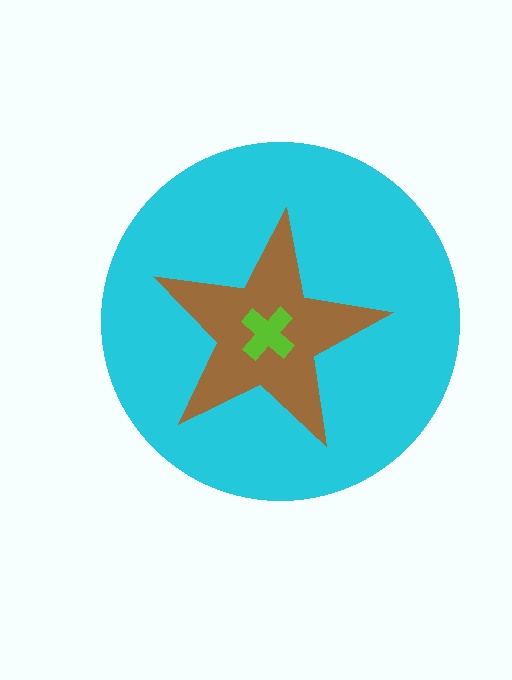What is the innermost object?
The lime cross.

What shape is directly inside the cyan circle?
The brown star.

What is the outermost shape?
The cyan circle.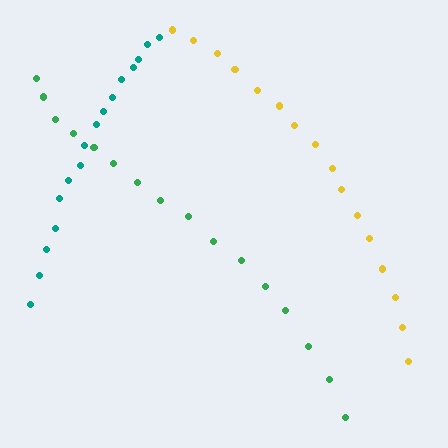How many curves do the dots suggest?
There are 3 distinct paths.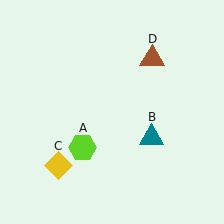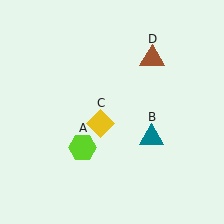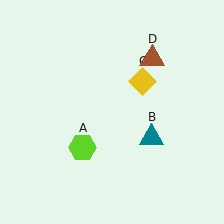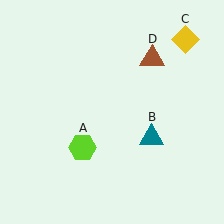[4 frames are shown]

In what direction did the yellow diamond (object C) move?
The yellow diamond (object C) moved up and to the right.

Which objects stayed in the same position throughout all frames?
Lime hexagon (object A) and teal triangle (object B) and brown triangle (object D) remained stationary.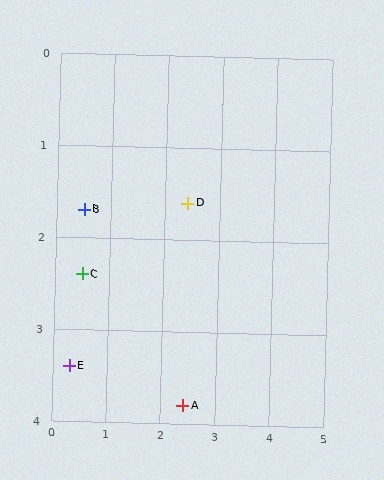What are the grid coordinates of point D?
Point D is at approximately (2.4, 1.6).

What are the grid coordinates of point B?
Point B is at approximately (0.5, 1.7).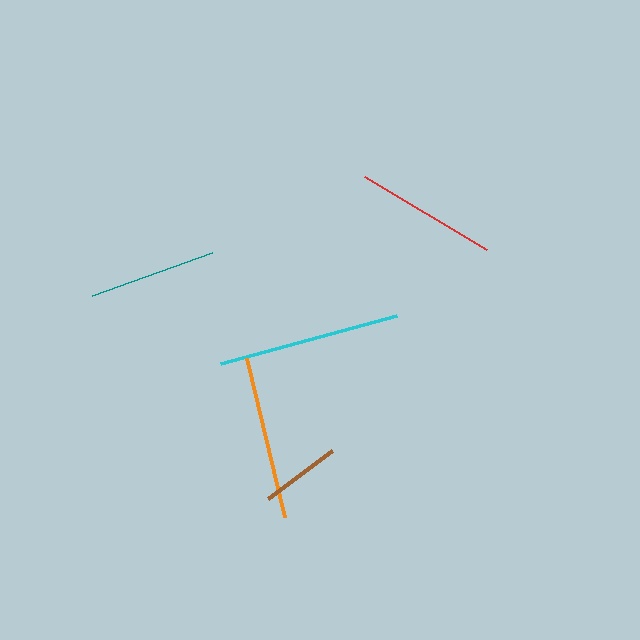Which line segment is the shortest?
The brown line is the shortest at approximately 80 pixels.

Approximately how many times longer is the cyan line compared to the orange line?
The cyan line is approximately 1.1 times the length of the orange line.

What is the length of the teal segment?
The teal segment is approximately 127 pixels long.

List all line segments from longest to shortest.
From longest to shortest: cyan, orange, red, teal, brown.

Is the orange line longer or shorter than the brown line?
The orange line is longer than the brown line.